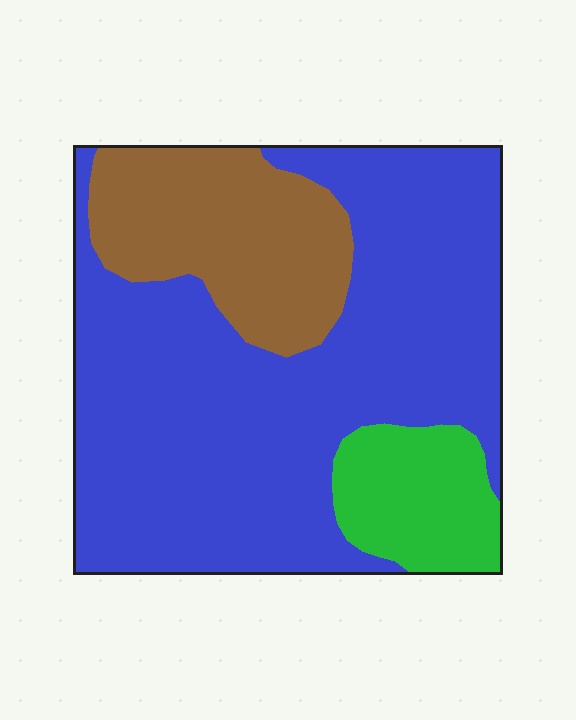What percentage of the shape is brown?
Brown covers roughly 20% of the shape.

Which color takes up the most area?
Blue, at roughly 65%.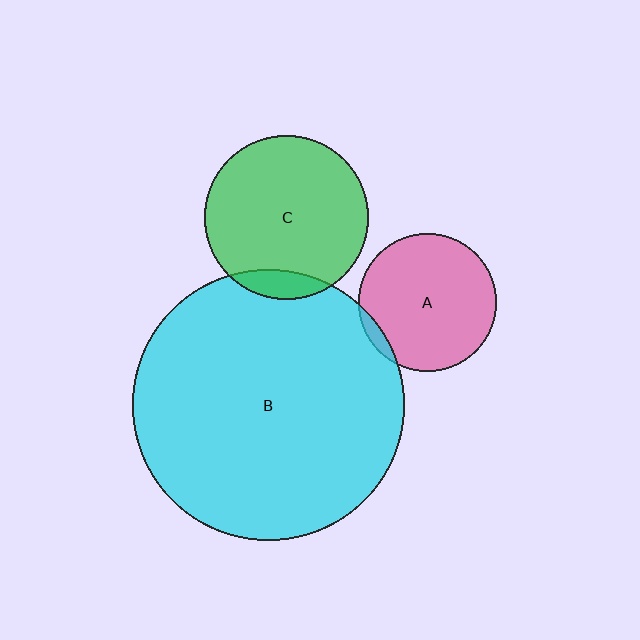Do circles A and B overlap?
Yes.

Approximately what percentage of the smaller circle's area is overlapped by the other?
Approximately 5%.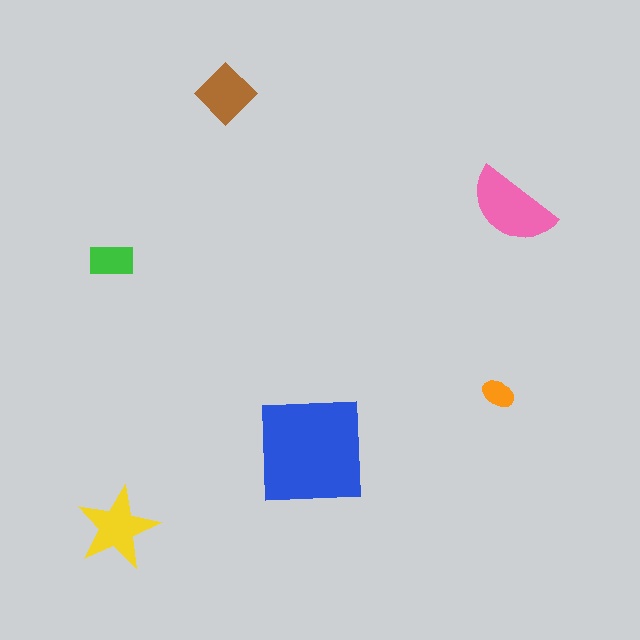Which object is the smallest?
The orange ellipse.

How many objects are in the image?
There are 6 objects in the image.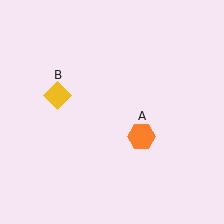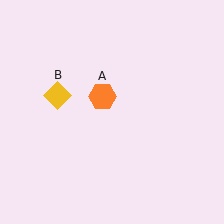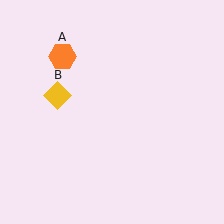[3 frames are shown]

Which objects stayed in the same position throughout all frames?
Yellow diamond (object B) remained stationary.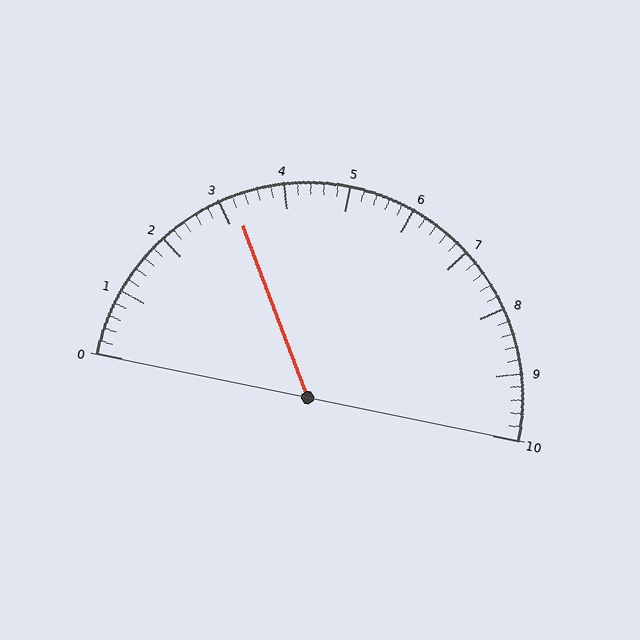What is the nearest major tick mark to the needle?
The nearest major tick mark is 3.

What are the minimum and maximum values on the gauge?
The gauge ranges from 0 to 10.